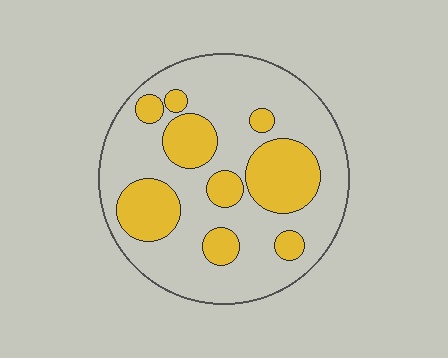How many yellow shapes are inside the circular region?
9.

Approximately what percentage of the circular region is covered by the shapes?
Approximately 30%.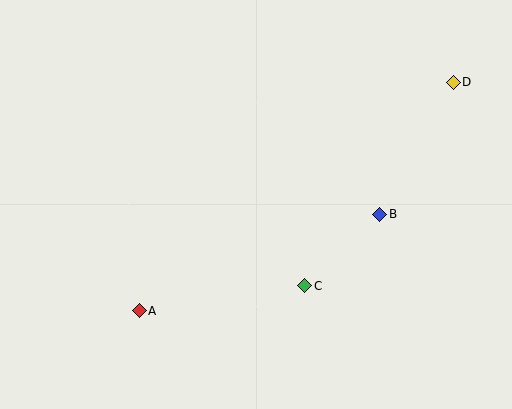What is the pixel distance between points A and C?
The distance between A and C is 167 pixels.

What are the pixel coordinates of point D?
Point D is at (453, 82).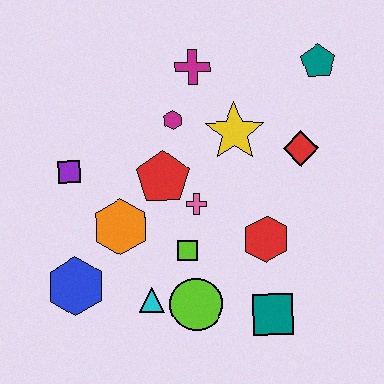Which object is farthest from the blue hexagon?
The teal pentagon is farthest from the blue hexagon.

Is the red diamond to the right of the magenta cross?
Yes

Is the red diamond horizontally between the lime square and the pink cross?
No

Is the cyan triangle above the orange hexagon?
No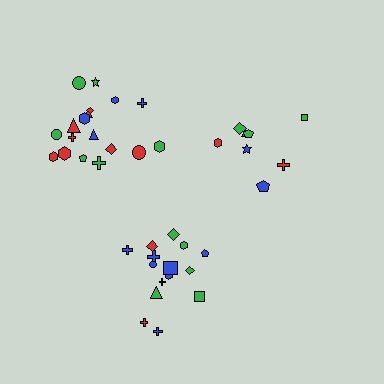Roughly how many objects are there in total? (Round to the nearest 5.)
Roughly 40 objects in total.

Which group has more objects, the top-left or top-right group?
The top-left group.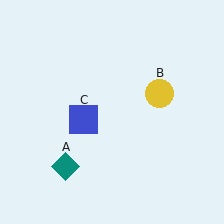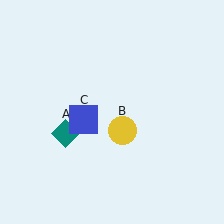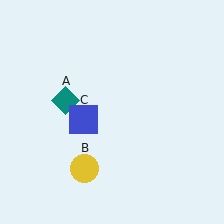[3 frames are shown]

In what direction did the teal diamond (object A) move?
The teal diamond (object A) moved up.